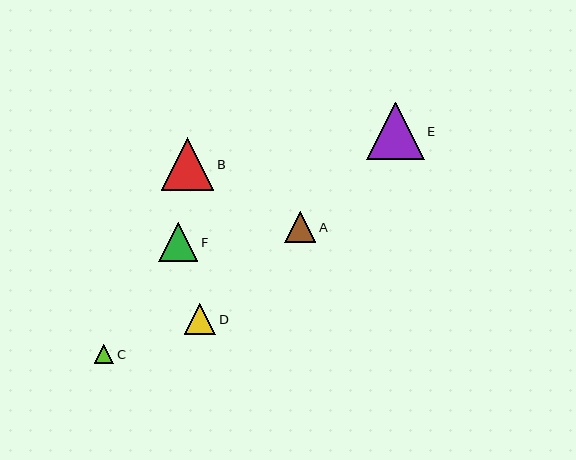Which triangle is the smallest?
Triangle C is the smallest with a size of approximately 19 pixels.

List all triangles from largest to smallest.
From largest to smallest: E, B, F, D, A, C.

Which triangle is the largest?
Triangle E is the largest with a size of approximately 58 pixels.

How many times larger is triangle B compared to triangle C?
Triangle B is approximately 2.7 times the size of triangle C.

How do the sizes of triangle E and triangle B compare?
Triangle E and triangle B are approximately the same size.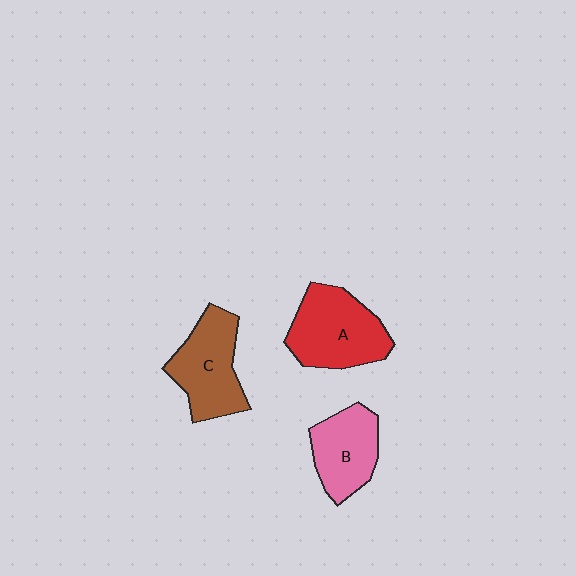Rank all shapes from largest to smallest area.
From largest to smallest: A (red), C (brown), B (pink).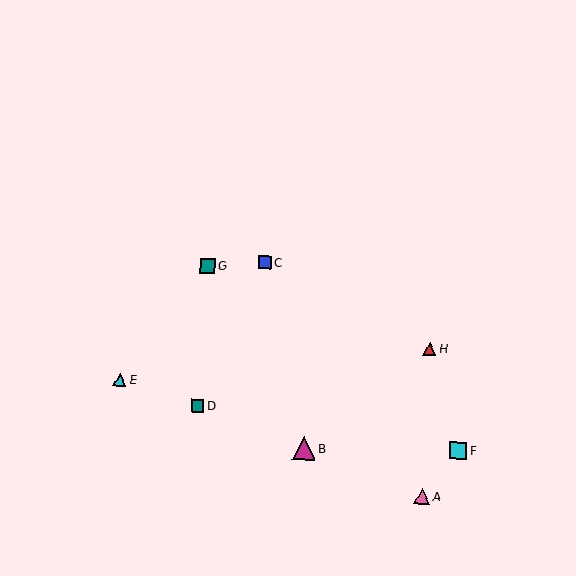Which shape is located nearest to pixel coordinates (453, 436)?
The cyan square (labeled F) at (458, 451) is nearest to that location.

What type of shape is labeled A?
Shape A is a pink triangle.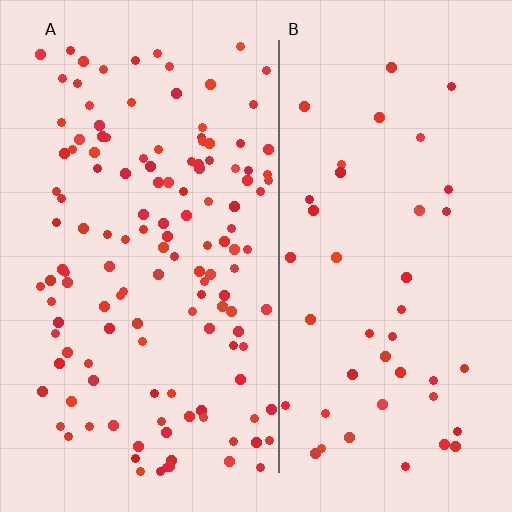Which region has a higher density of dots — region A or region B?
A (the left).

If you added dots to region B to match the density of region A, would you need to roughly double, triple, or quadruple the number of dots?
Approximately triple.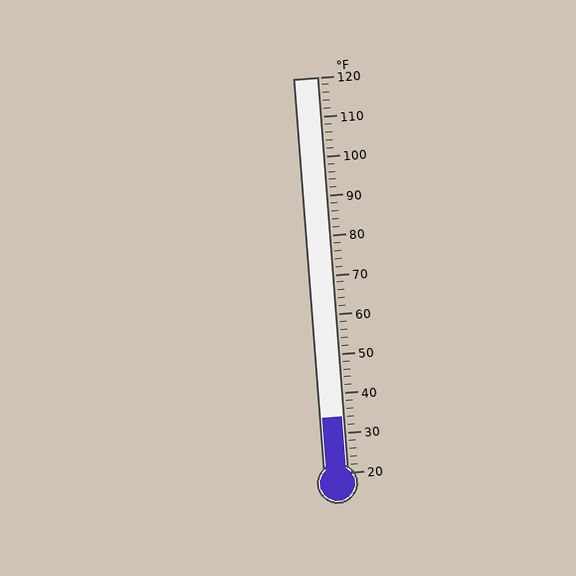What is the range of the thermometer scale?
The thermometer scale ranges from 20°F to 120°F.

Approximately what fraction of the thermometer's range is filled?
The thermometer is filled to approximately 15% of its range.